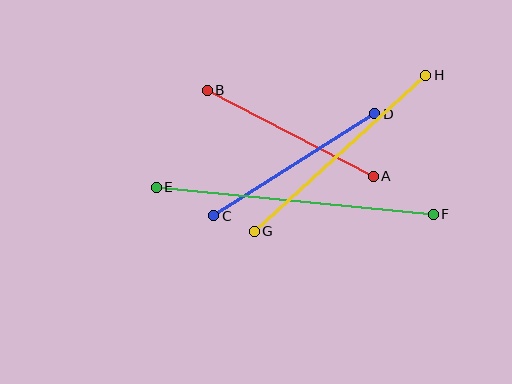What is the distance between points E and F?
The distance is approximately 278 pixels.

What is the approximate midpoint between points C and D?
The midpoint is at approximately (294, 165) pixels.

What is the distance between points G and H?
The distance is approximately 231 pixels.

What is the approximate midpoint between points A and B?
The midpoint is at approximately (290, 133) pixels.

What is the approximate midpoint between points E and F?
The midpoint is at approximately (295, 201) pixels.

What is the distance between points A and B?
The distance is approximately 187 pixels.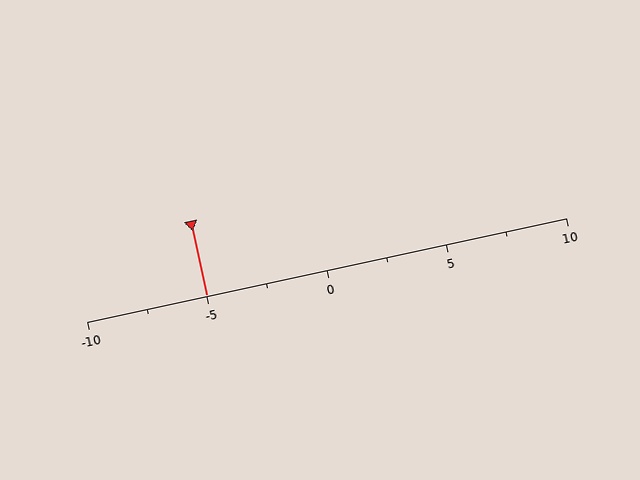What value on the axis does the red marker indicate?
The marker indicates approximately -5.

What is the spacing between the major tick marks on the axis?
The major ticks are spaced 5 apart.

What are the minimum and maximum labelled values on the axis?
The axis runs from -10 to 10.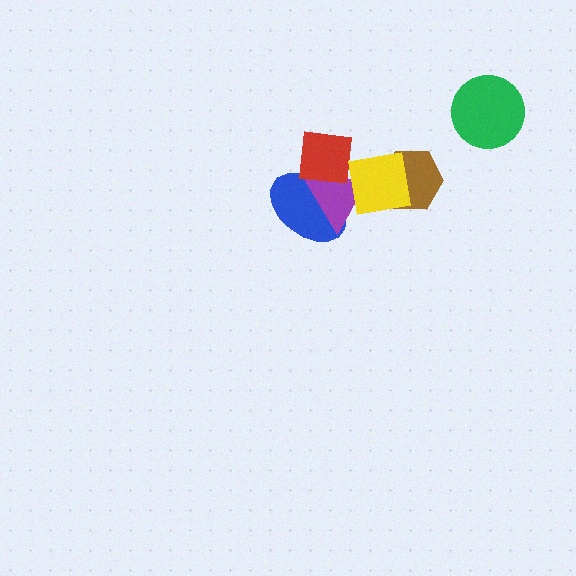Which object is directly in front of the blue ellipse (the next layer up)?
The purple triangle is directly in front of the blue ellipse.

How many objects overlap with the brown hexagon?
1 object overlaps with the brown hexagon.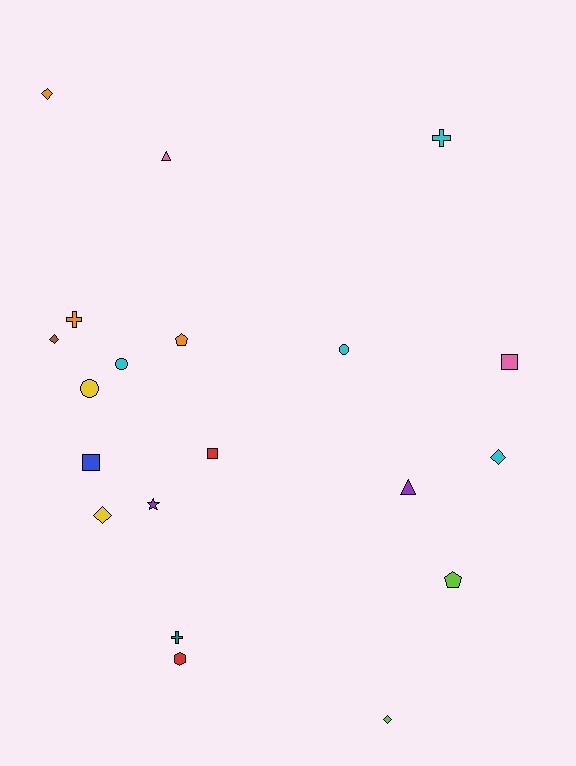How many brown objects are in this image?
There is 1 brown object.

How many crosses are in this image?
There are 3 crosses.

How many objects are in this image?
There are 20 objects.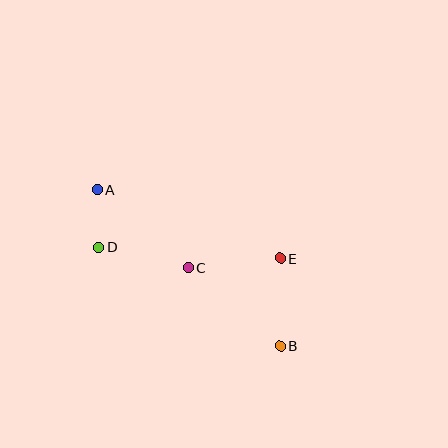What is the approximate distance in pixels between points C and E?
The distance between C and E is approximately 93 pixels.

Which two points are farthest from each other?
Points A and B are farthest from each other.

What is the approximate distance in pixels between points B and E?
The distance between B and E is approximately 88 pixels.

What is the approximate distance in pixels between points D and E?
The distance between D and E is approximately 182 pixels.